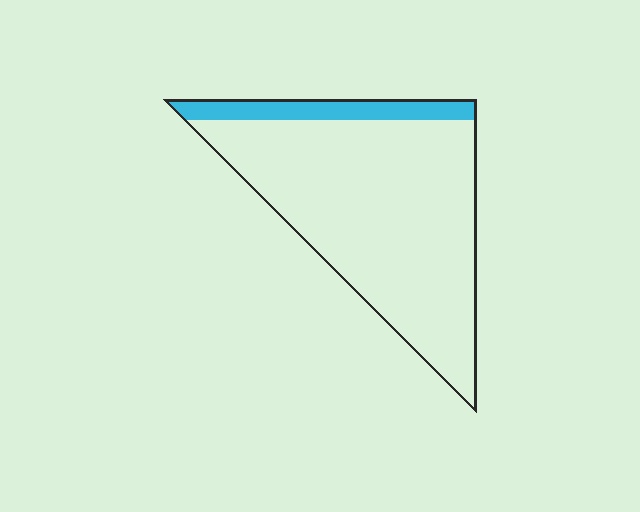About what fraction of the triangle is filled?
About one eighth (1/8).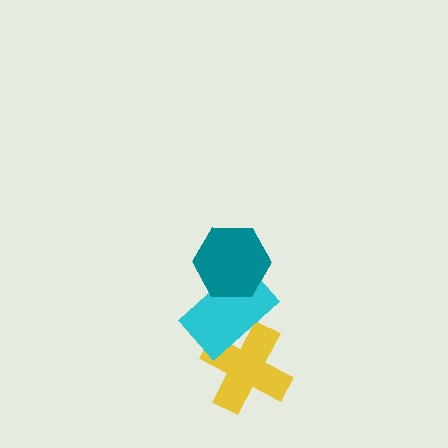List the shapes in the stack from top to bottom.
From top to bottom: the teal hexagon, the cyan rectangle, the yellow cross.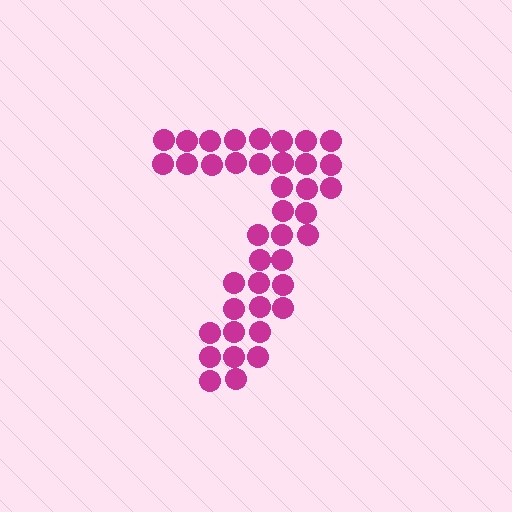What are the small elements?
The small elements are circles.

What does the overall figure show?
The overall figure shows the digit 7.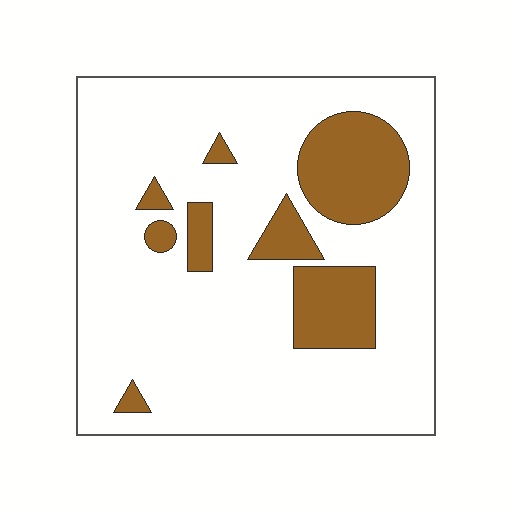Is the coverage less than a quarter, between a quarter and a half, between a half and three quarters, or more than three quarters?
Less than a quarter.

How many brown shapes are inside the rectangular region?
8.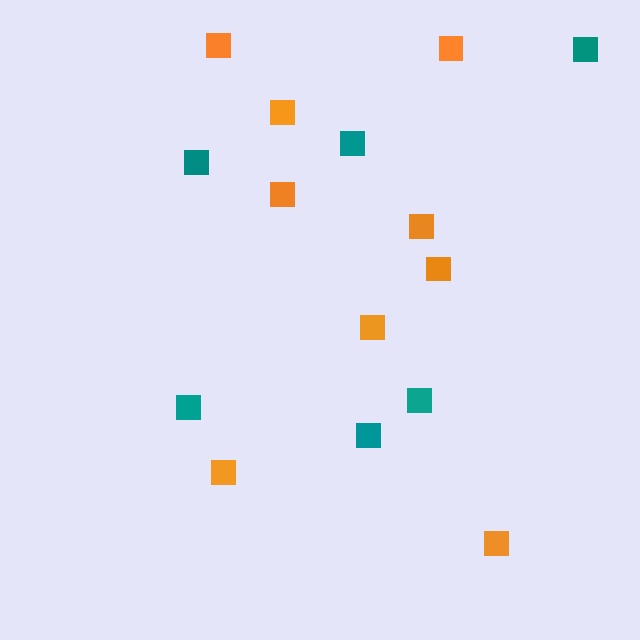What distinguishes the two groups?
There are 2 groups: one group of orange squares (9) and one group of teal squares (6).